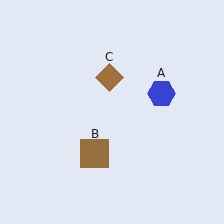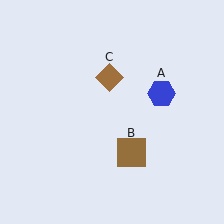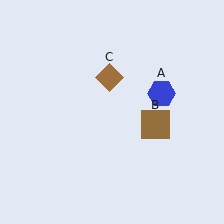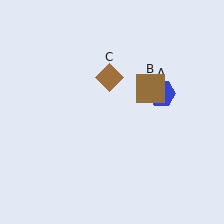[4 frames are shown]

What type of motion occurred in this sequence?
The brown square (object B) rotated counterclockwise around the center of the scene.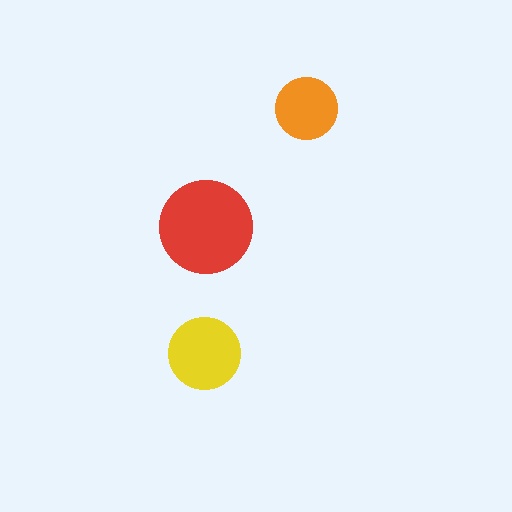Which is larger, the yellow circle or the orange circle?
The yellow one.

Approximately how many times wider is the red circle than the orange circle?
About 1.5 times wider.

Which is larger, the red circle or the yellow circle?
The red one.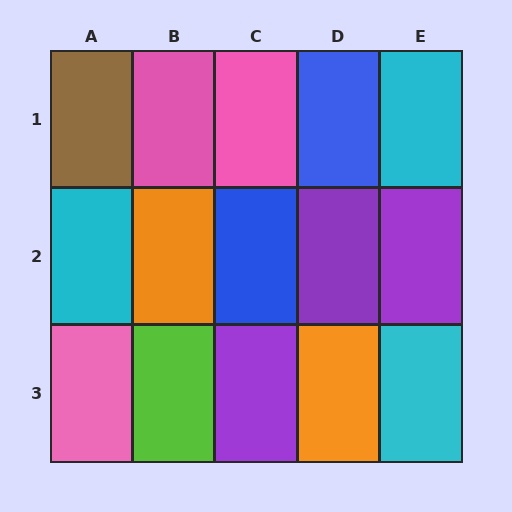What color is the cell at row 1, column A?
Brown.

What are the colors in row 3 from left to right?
Pink, lime, purple, orange, cyan.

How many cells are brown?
1 cell is brown.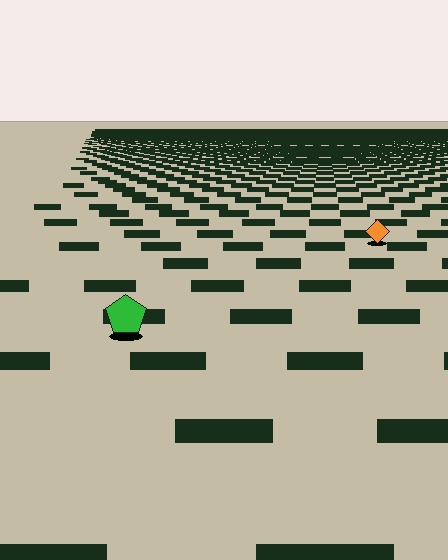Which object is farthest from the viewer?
The orange diamond is farthest from the viewer. It appears smaller and the ground texture around it is denser.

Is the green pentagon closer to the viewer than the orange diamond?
Yes. The green pentagon is closer — you can tell from the texture gradient: the ground texture is coarser near it.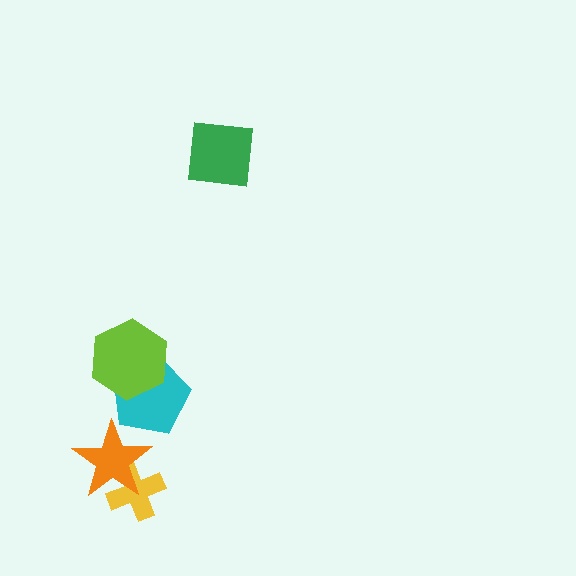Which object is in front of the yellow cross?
The orange star is in front of the yellow cross.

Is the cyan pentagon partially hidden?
Yes, it is partially covered by another shape.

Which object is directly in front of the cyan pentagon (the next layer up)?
The orange star is directly in front of the cyan pentagon.